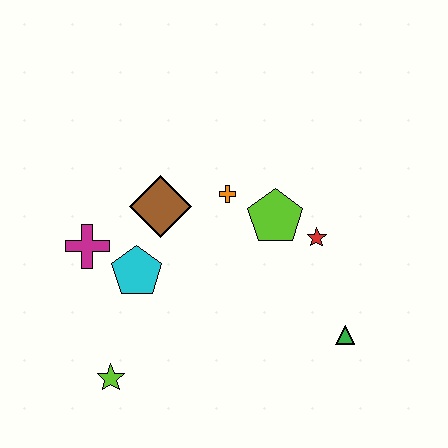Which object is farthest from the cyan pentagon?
The green triangle is farthest from the cyan pentagon.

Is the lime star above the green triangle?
No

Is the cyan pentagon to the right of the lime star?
Yes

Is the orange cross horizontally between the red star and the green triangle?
No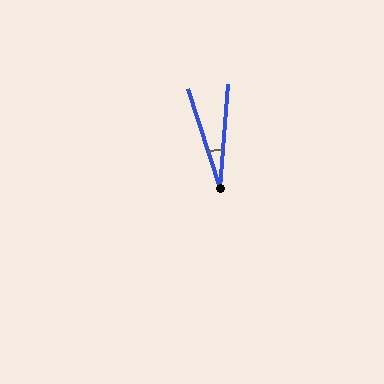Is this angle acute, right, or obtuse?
It is acute.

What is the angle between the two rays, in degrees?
Approximately 22 degrees.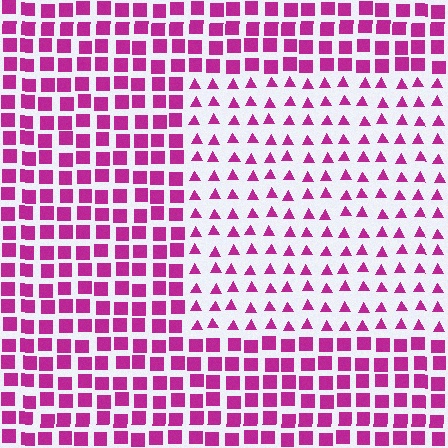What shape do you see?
I see a rectangle.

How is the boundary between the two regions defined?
The boundary is defined by a change in element shape: triangles inside vs. squares outside. All elements share the same color and spacing.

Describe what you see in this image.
The image is filled with small magenta elements arranged in a uniform grid. A rectangle-shaped region contains triangles, while the surrounding area contains squares. The boundary is defined purely by the change in element shape.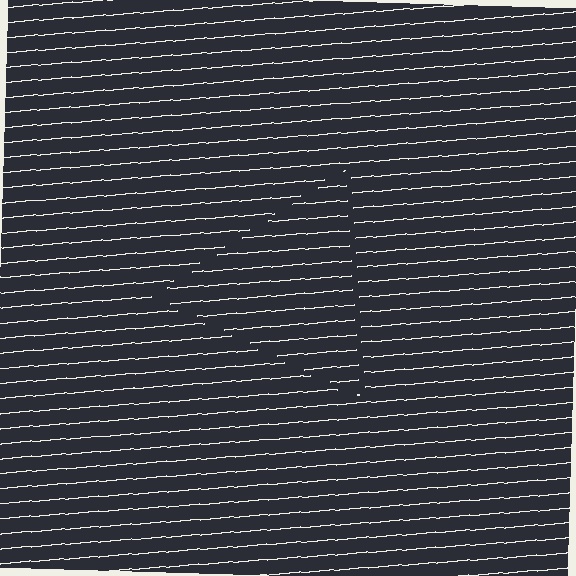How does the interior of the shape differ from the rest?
The interior of the shape contains the same grating, shifted by half a period — the contour is defined by the phase discontinuity where line-ends from the inner and outer gratings abut.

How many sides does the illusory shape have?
3 sides — the line-ends trace a triangle.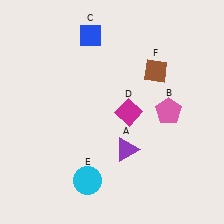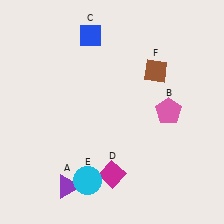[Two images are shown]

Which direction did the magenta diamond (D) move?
The magenta diamond (D) moved down.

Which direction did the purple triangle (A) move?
The purple triangle (A) moved left.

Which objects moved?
The objects that moved are: the purple triangle (A), the magenta diamond (D).